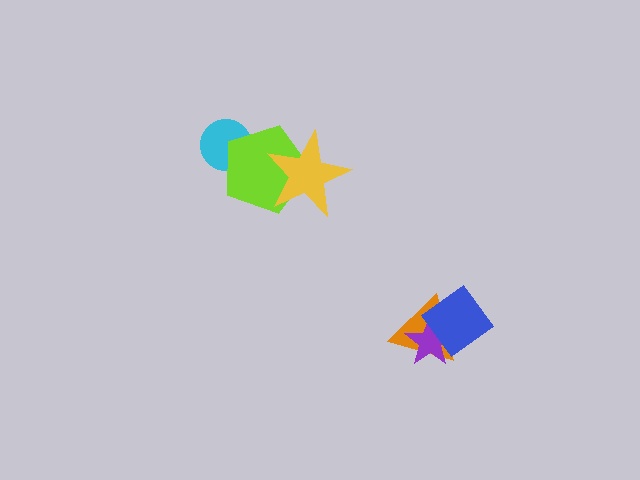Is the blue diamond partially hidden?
No, no other shape covers it.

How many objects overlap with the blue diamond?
2 objects overlap with the blue diamond.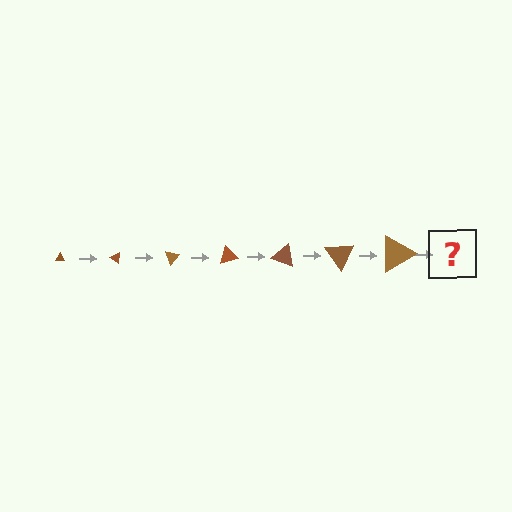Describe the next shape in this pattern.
It should be a triangle, larger than the previous one and rotated 245 degrees from the start.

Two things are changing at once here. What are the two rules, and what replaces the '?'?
The two rules are that the triangle grows larger each step and it rotates 35 degrees each step. The '?' should be a triangle, larger than the previous one and rotated 245 degrees from the start.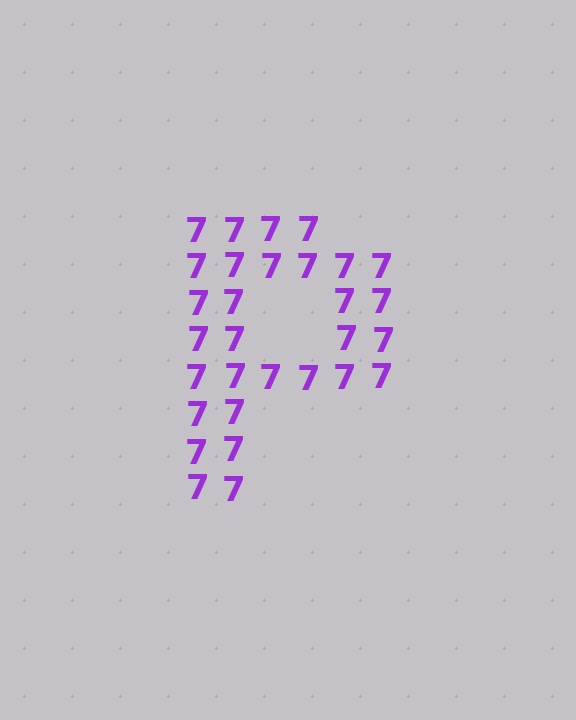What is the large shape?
The large shape is the letter P.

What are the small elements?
The small elements are digit 7's.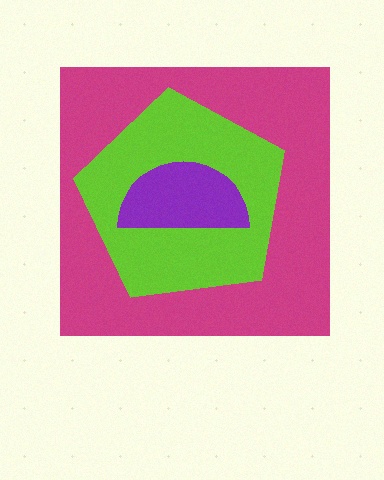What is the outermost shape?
The magenta square.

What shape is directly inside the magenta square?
The lime pentagon.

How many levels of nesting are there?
3.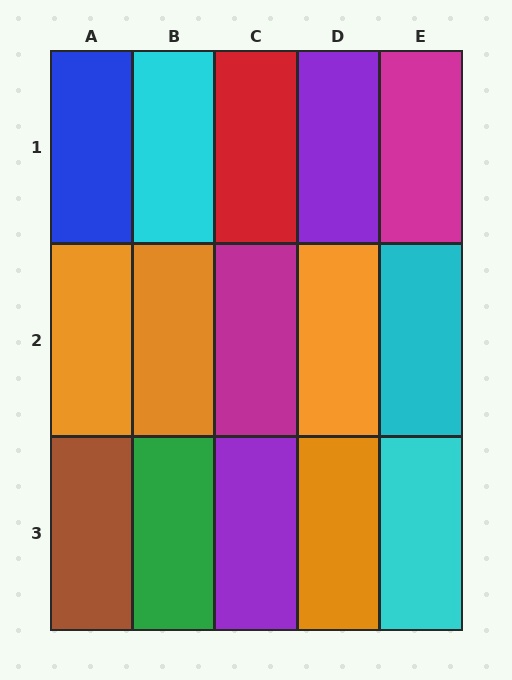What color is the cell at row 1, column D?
Purple.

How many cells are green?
1 cell is green.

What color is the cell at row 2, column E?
Cyan.